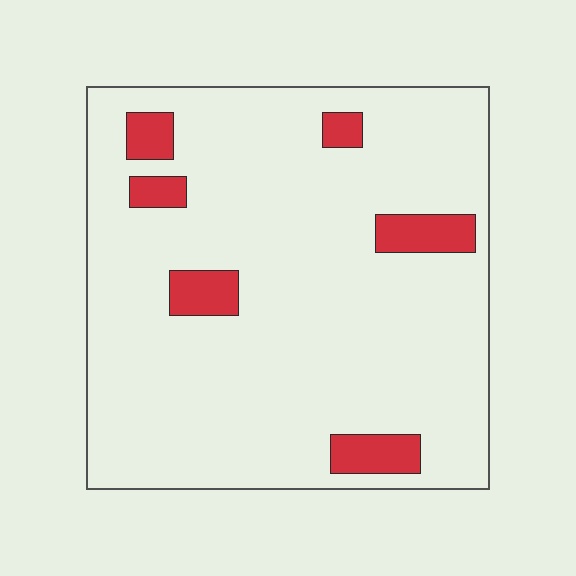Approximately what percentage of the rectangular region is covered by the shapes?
Approximately 10%.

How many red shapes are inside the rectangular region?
6.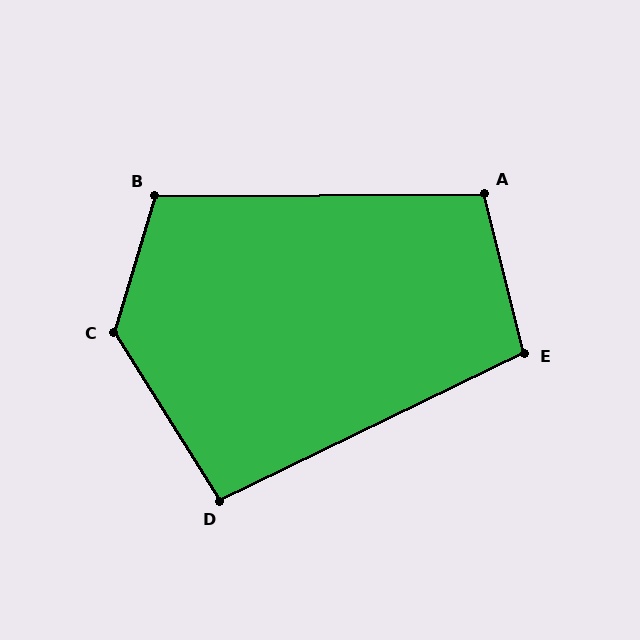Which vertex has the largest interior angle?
C, at approximately 131 degrees.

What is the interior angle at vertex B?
Approximately 107 degrees (obtuse).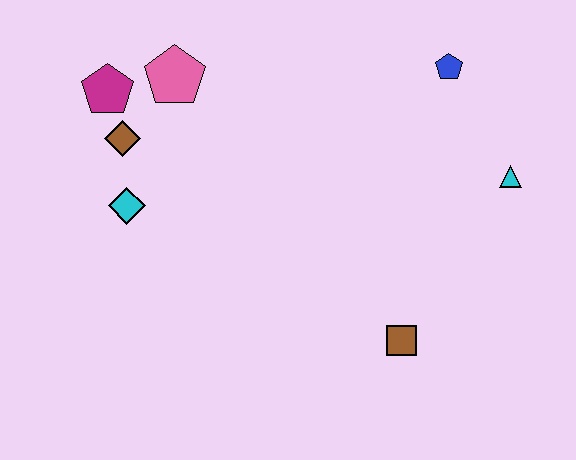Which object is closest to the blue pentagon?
The cyan triangle is closest to the blue pentagon.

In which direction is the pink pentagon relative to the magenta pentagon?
The pink pentagon is to the right of the magenta pentagon.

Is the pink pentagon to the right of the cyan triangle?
No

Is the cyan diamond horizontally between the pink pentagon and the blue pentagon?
No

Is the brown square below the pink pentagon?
Yes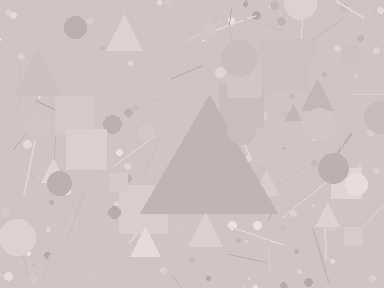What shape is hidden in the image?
A triangle is hidden in the image.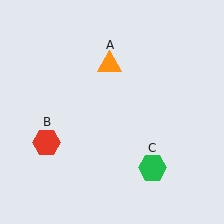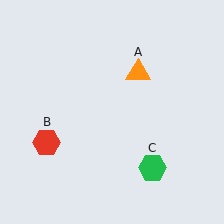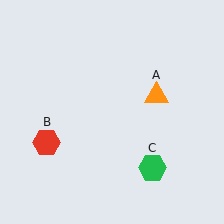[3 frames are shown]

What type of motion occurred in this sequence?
The orange triangle (object A) rotated clockwise around the center of the scene.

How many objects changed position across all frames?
1 object changed position: orange triangle (object A).